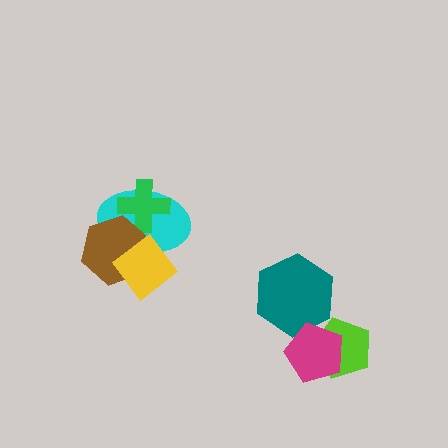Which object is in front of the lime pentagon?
The magenta pentagon is in front of the lime pentagon.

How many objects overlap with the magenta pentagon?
2 objects overlap with the magenta pentagon.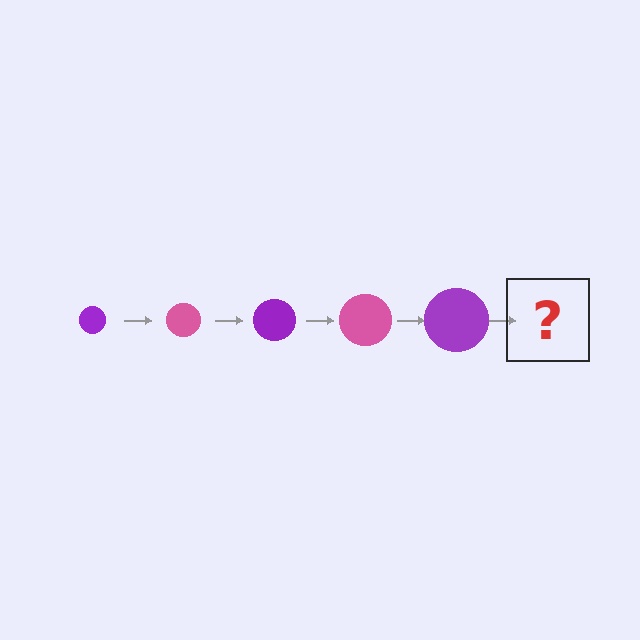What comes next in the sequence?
The next element should be a pink circle, larger than the previous one.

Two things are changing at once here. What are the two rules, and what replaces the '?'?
The two rules are that the circle grows larger each step and the color cycles through purple and pink. The '?' should be a pink circle, larger than the previous one.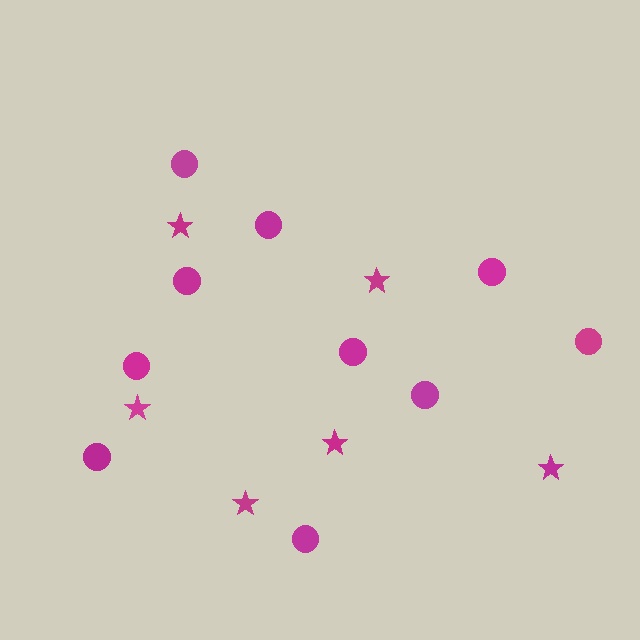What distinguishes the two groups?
There are 2 groups: one group of stars (6) and one group of circles (10).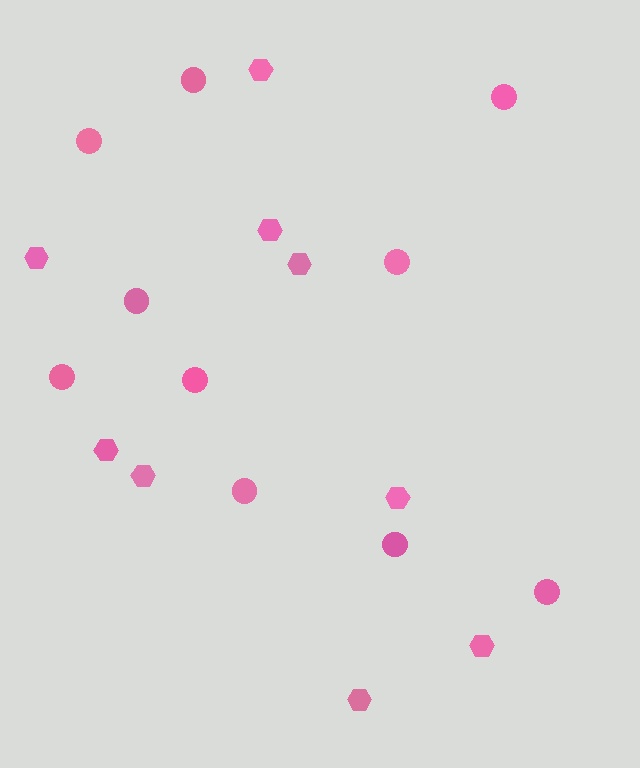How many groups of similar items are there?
There are 2 groups: one group of hexagons (9) and one group of circles (10).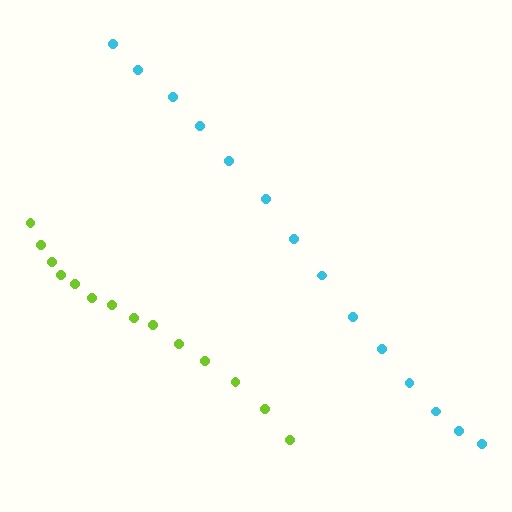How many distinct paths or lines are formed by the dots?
There are 2 distinct paths.